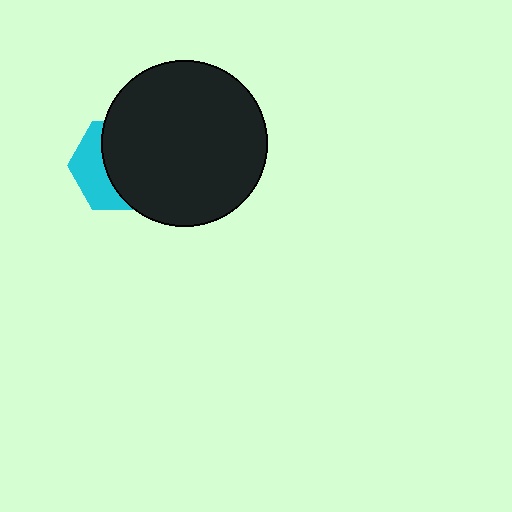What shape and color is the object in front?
The object in front is a black circle.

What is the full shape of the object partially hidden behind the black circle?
The partially hidden object is a cyan hexagon.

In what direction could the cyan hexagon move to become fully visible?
The cyan hexagon could move left. That would shift it out from behind the black circle entirely.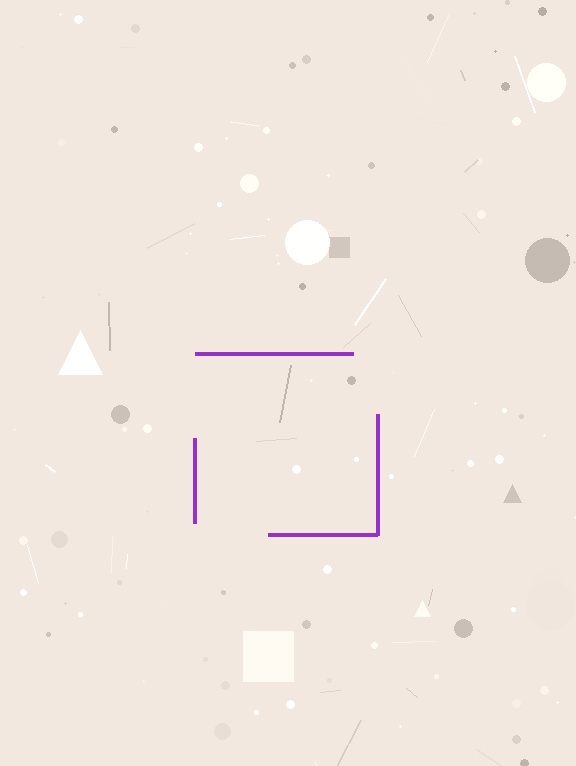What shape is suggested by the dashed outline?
The dashed outline suggests a square.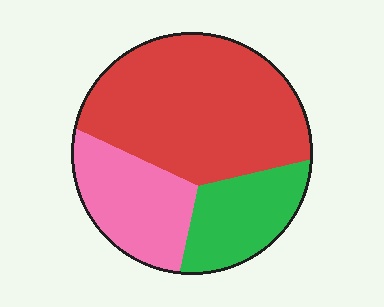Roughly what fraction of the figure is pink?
Pink takes up about one quarter (1/4) of the figure.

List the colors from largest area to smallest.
From largest to smallest: red, pink, green.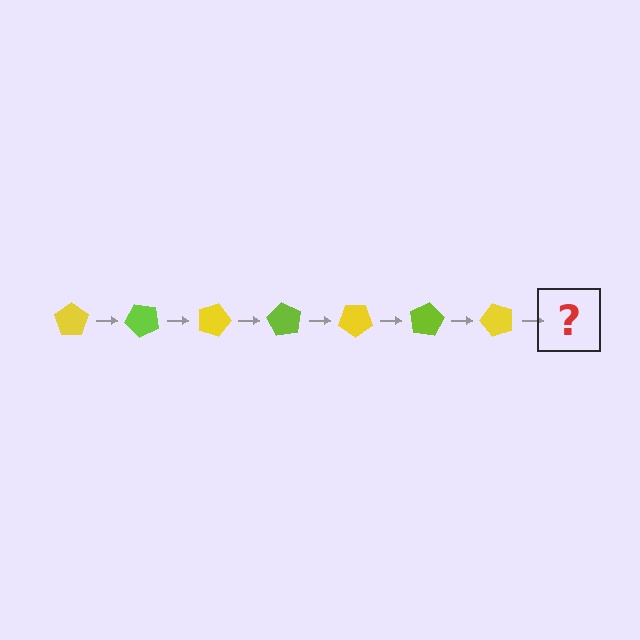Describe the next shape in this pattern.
It should be a lime pentagon, rotated 315 degrees from the start.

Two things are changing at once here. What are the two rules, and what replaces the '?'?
The two rules are that it rotates 45 degrees each step and the color cycles through yellow and lime. The '?' should be a lime pentagon, rotated 315 degrees from the start.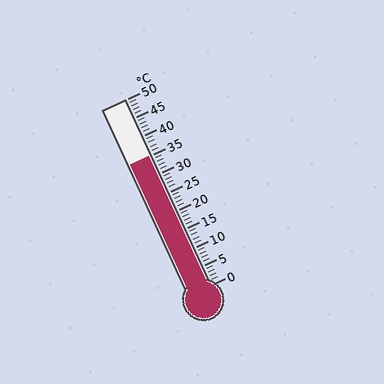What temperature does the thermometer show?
The thermometer shows approximately 35°C.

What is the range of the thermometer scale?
The thermometer scale ranges from 0°C to 50°C.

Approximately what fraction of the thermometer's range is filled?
The thermometer is filled to approximately 70% of its range.